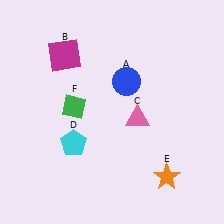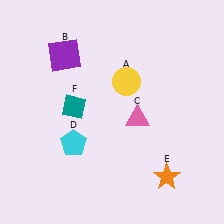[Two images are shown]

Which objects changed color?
A changed from blue to yellow. B changed from magenta to purple. F changed from green to teal.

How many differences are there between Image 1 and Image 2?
There are 3 differences between the two images.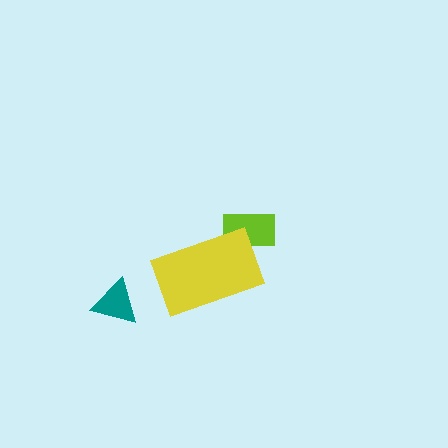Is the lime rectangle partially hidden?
Yes, it is partially covered by another shape.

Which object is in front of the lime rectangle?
The yellow rectangle is in front of the lime rectangle.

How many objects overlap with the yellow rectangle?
1 object overlaps with the yellow rectangle.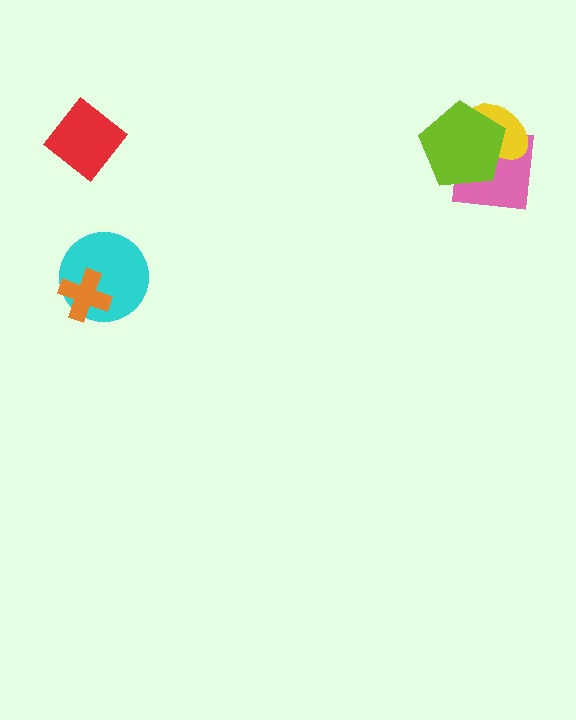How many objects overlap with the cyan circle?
1 object overlaps with the cyan circle.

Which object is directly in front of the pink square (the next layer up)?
The yellow ellipse is directly in front of the pink square.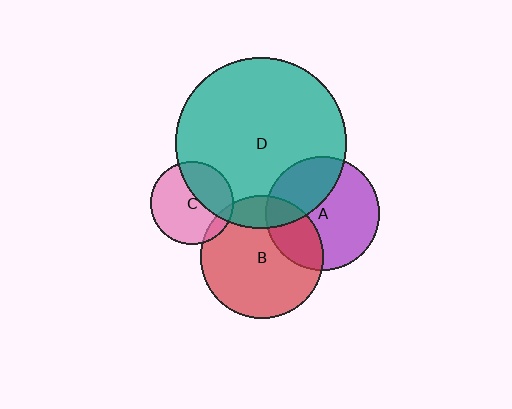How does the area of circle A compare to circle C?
Approximately 1.9 times.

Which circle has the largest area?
Circle D (teal).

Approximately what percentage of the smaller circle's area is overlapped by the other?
Approximately 35%.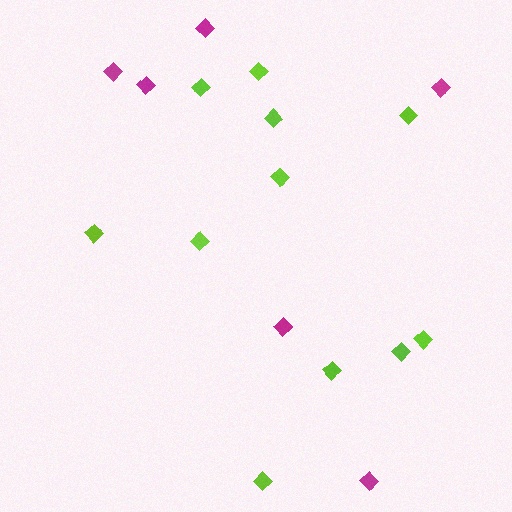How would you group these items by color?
There are 2 groups: one group of magenta diamonds (6) and one group of lime diamonds (11).